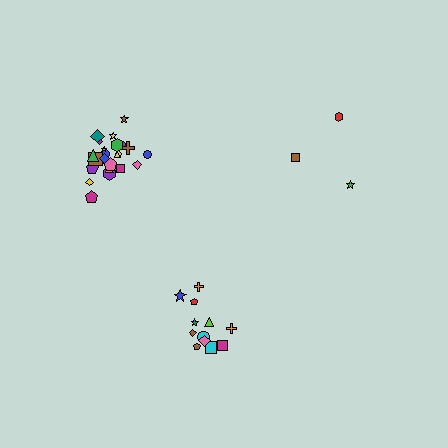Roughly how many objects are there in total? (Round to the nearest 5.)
Roughly 40 objects in total.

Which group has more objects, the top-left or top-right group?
The top-left group.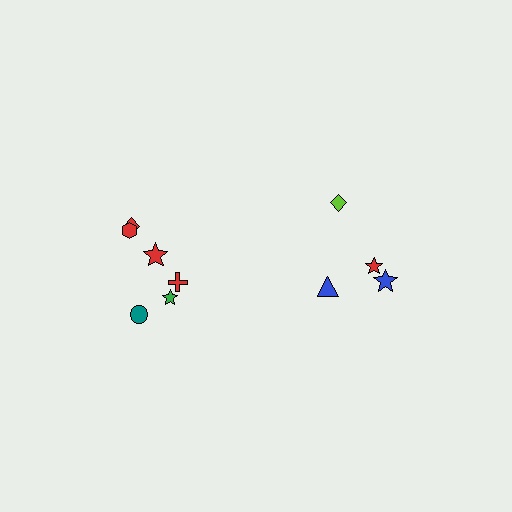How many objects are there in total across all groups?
There are 10 objects.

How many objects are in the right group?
There are 4 objects.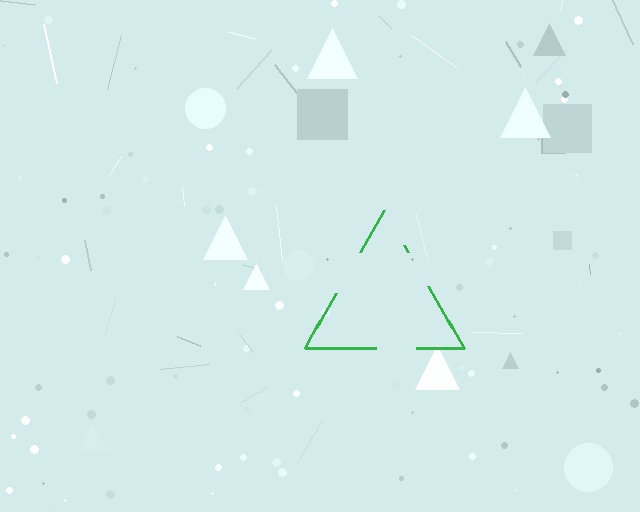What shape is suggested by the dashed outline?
The dashed outline suggests a triangle.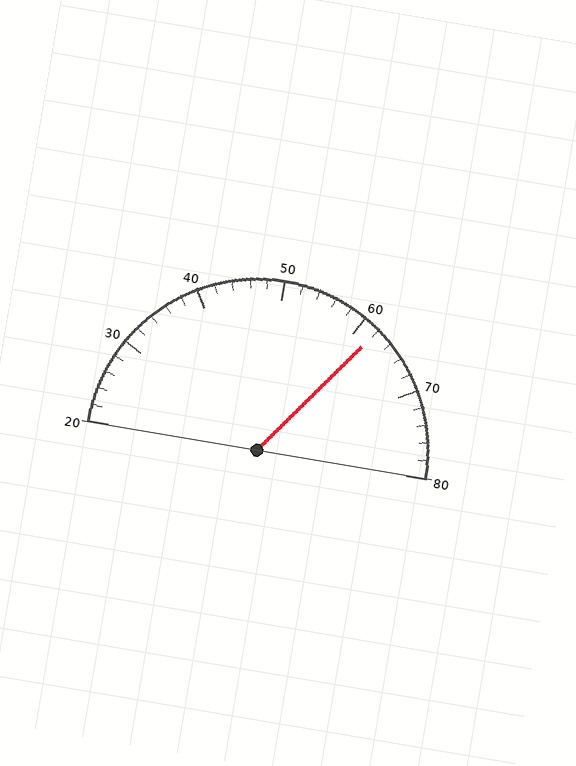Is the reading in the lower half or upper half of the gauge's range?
The reading is in the upper half of the range (20 to 80).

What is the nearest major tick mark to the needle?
The nearest major tick mark is 60.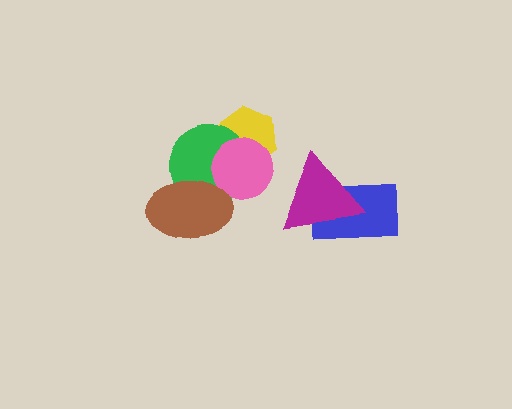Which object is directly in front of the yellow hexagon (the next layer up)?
The green circle is directly in front of the yellow hexagon.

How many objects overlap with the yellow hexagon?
2 objects overlap with the yellow hexagon.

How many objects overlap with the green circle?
3 objects overlap with the green circle.